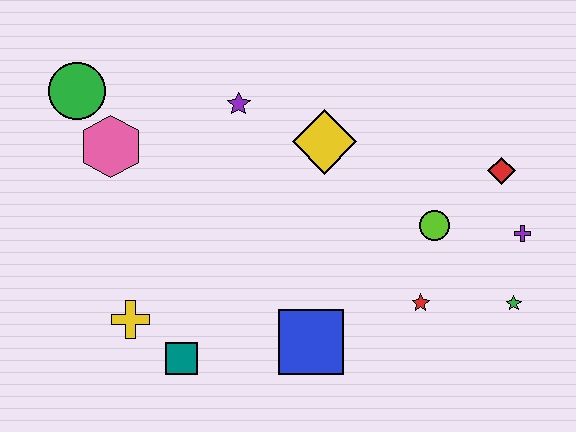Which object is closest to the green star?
The purple cross is closest to the green star.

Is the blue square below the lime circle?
Yes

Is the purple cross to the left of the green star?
No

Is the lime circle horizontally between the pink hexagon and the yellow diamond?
No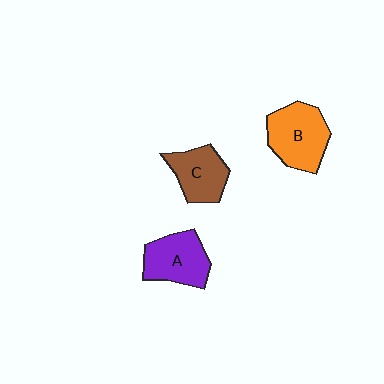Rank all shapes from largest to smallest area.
From largest to smallest: B (orange), A (purple), C (brown).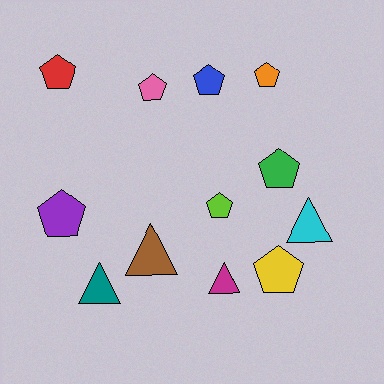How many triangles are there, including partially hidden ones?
There are 4 triangles.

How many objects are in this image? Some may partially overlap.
There are 12 objects.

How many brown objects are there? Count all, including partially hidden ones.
There is 1 brown object.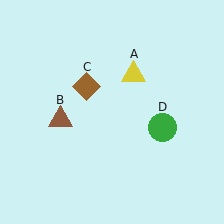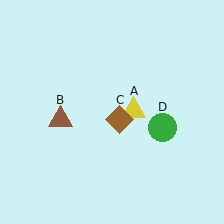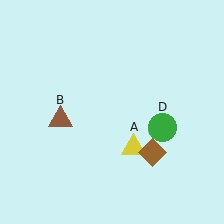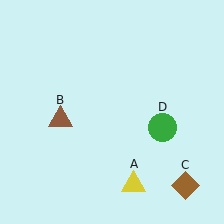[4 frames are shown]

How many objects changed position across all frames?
2 objects changed position: yellow triangle (object A), brown diamond (object C).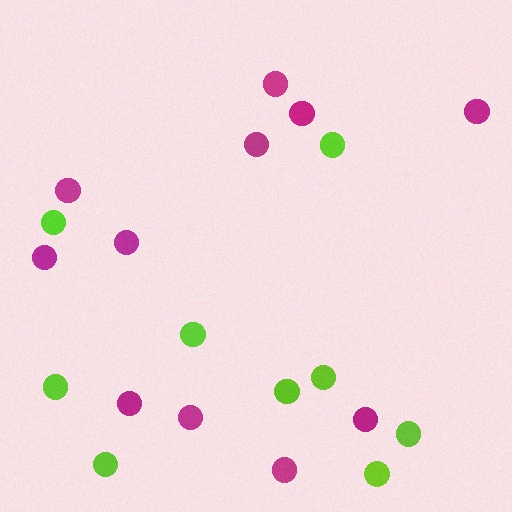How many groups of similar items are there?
There are 2 groups: one group of magenta circles (11) and one group of lime circles (9).